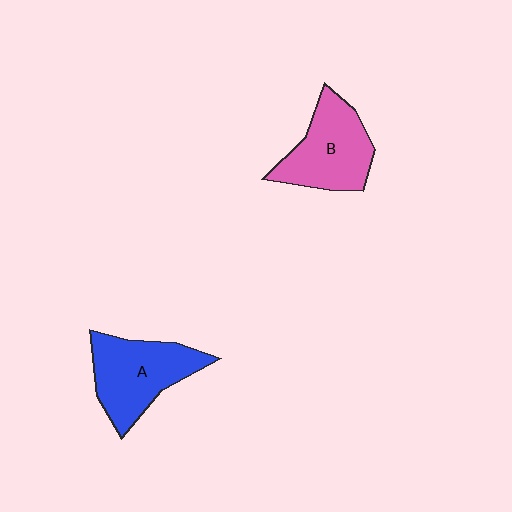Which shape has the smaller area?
Shape B (pink).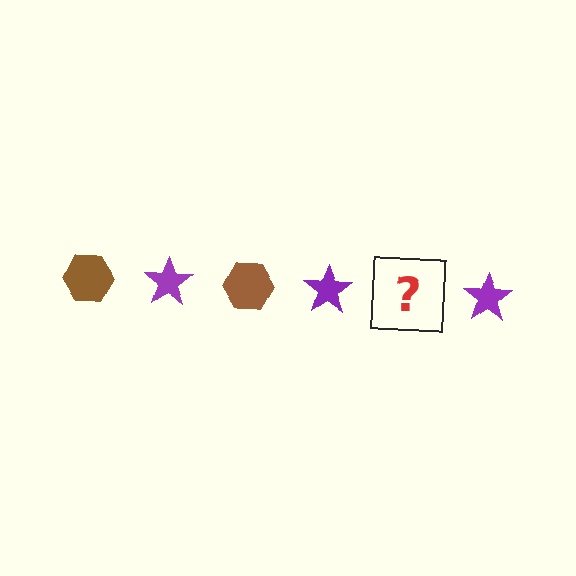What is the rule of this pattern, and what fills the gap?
The rule is that the pattern alternates between brown hexagon and purple star. The gap should be filled with a brown hexagon.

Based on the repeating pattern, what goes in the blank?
The blank should be a brown hexagon.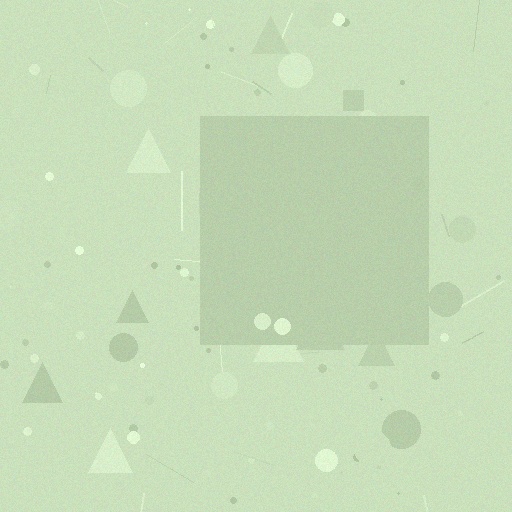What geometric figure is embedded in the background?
A square is embedded in the background.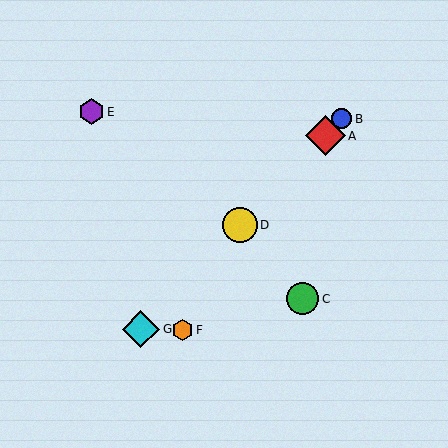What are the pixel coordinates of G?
Object G is at (141, 329).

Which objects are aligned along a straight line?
Objects A, B, D, G are aligned along a straight line.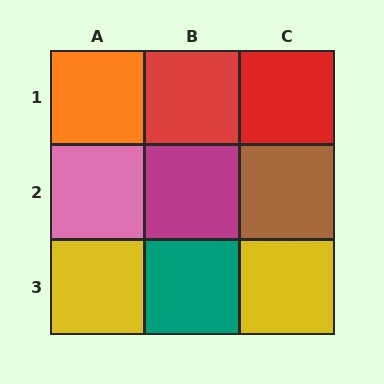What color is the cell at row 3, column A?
Yellow.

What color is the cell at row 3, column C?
Yellow.